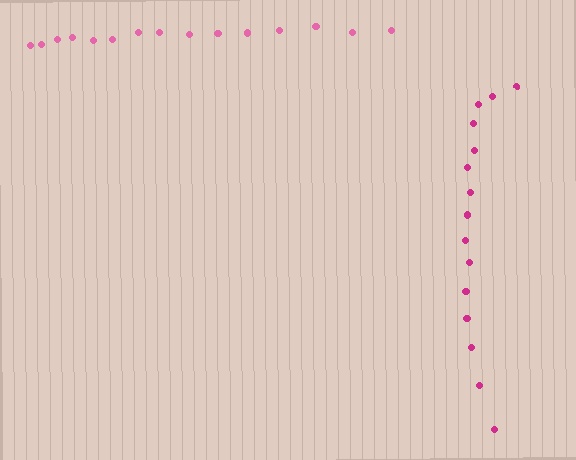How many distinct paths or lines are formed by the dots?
There are 2 distinct paths.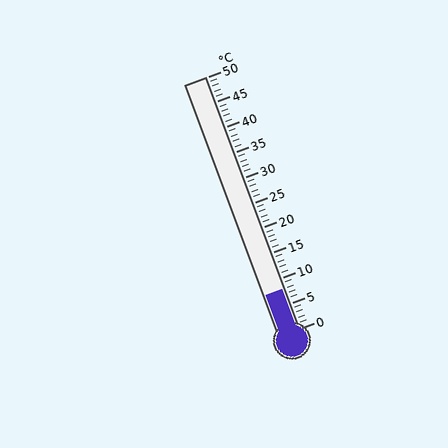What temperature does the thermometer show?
The thermometer shows approximately 8°C.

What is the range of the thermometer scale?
The thermometer scale ranges from 0°C to 50°C.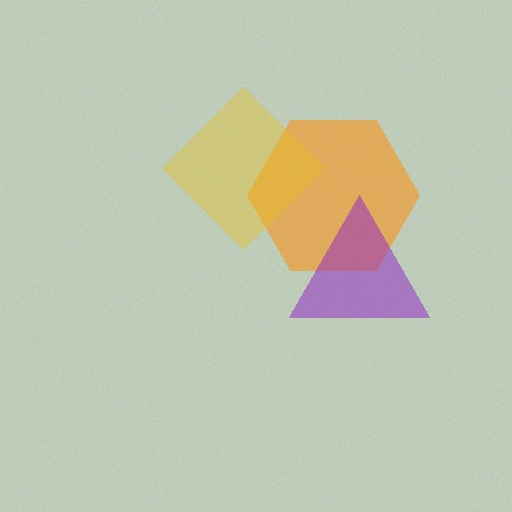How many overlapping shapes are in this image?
There are 3 overlapping shapes in the image.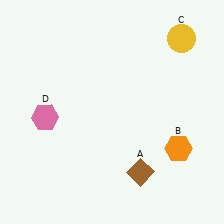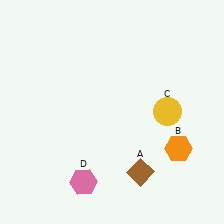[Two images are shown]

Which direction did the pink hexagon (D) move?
The pink hexagon (D) moved down.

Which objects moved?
The objects that moved are: the yellow circle (C), the pink hexagon (D).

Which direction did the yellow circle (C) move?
The yellow circle (C) moved down.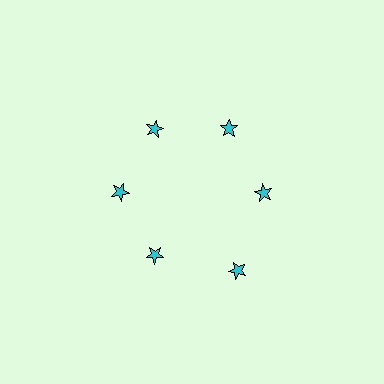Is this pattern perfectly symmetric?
No. The 6 cyan stars are arranged in a ring, but one element near the 5 o'clock position is pushed outward from the center, breaking the 6-fold rotational symmetry.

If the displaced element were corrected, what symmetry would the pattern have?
It would have 6-fold rotational symmetry — the pattern would map onto itself every 60 degrees.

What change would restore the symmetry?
The symmetry would be restored by moving it inward, back onto the ring so that all 6 stars sit at equal angles and equal distance from the center.